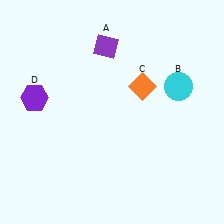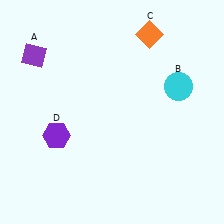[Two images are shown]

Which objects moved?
The objects that moved are: the purple diamond (A), the orange diamond (C), the purple hexagon (D).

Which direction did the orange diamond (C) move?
The orange diamond (C) moved up.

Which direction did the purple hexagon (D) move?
The purple hexagon (D) moved down.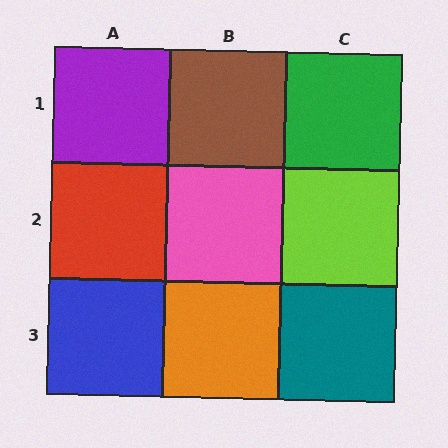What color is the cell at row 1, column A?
Purple.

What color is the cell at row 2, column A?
Red.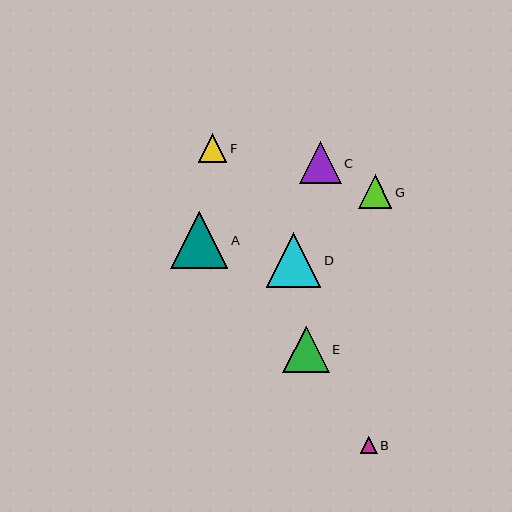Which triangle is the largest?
Triangle A is the largest with a size of approximately 57 pixels.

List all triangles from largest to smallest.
From largest to smallest: A, D, E, C, G, F, B.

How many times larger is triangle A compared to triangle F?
Triangle A is approximately 2.0 times the size of triangle F.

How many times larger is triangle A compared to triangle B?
Triangle A is approximately 3.4 times the size of triangle B.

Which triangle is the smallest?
Triangle B is the smallest with a size of approximately 17 pixels.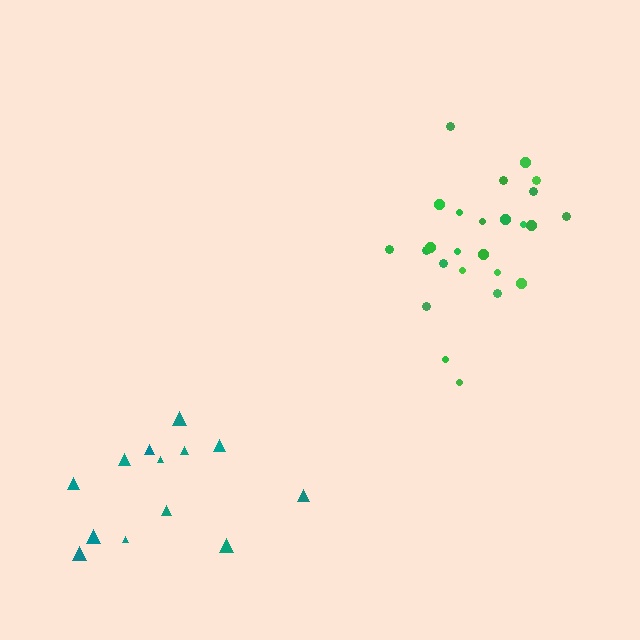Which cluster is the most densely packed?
Green.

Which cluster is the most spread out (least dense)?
Teal.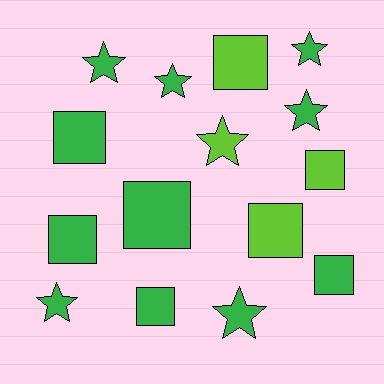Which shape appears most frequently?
Square, with 8 objects.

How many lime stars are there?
There is 1 lime star.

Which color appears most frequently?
Green, with 11 objects.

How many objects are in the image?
There are 15 objects.